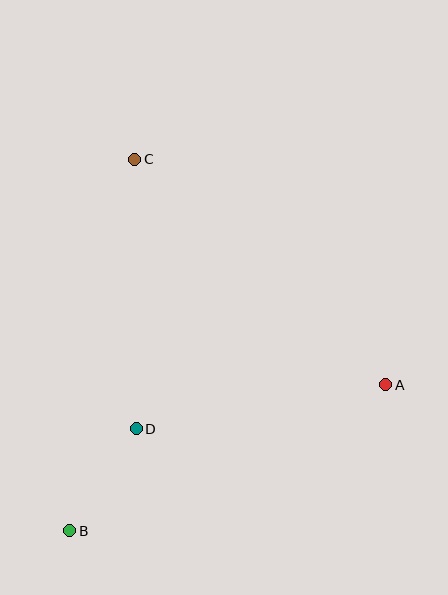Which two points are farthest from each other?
Points B and C are farthest from each other.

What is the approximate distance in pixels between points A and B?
The distance between A and B is approximately 348 pixels.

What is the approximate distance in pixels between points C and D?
The distance between C and D is approximately 270 pixels.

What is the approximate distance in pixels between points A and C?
The distance between A and C is approximately 337 pixels.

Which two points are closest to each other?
Points B and D are closest to each other.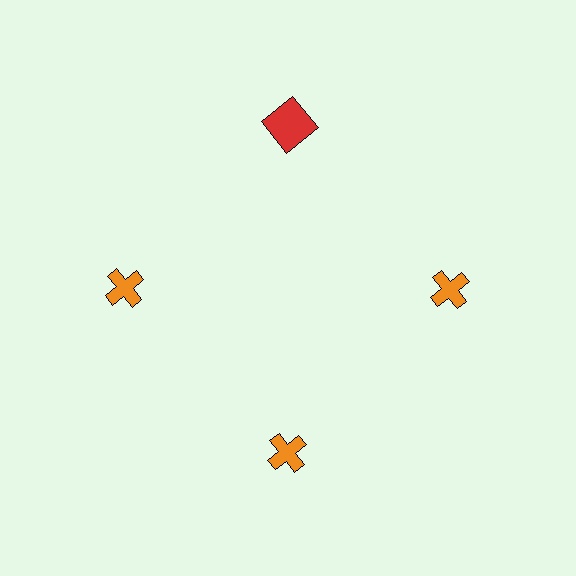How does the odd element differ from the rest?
It differs in both color (red instead of orange) and shape (square instead of cross).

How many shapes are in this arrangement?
There are 4 shapes arranged in a ring pattern.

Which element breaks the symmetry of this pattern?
The red square at roughly the 12 o'clock position breaks the symmetry. All other shapes are orange crosses.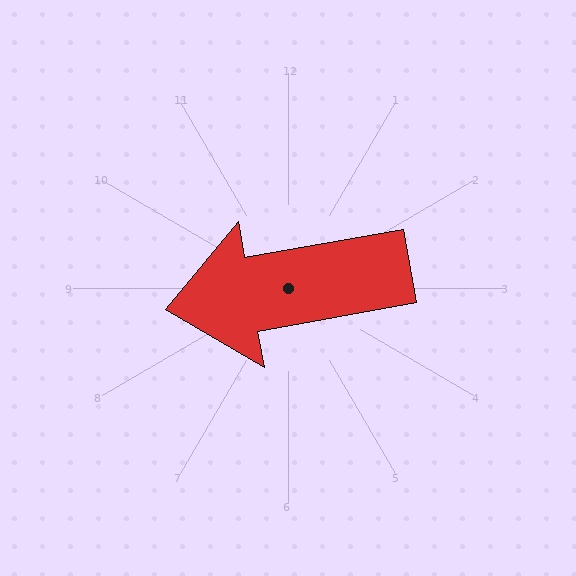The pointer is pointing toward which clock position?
Roughly 9 o'clock.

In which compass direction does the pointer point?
West.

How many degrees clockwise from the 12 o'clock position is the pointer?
Approximately 260 degrees.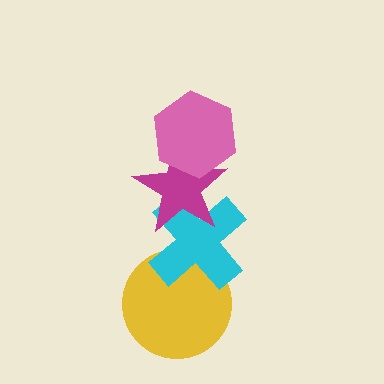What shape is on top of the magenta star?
The pink hexagon is on top of the magenta star.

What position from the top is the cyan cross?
The cyan cross is 3rd from the top.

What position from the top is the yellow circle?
The yellow circle is 4th from the top.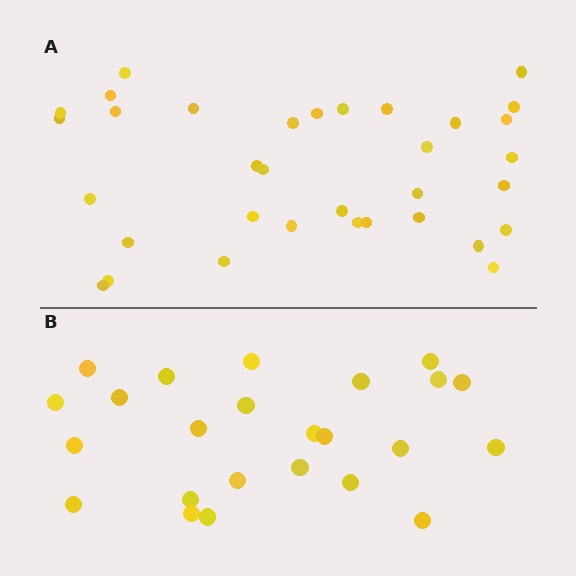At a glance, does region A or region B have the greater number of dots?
Region A (the top region) has more dots.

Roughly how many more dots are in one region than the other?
Region A has roughly 10 or so more dots than region B.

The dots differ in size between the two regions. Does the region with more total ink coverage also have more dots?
No. Region B has more total ink coverage because its dots are larger, but region A actually contains more individual dots. Total area can be misleading — the number of items is what matters here.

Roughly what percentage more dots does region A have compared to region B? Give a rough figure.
About 40% more.